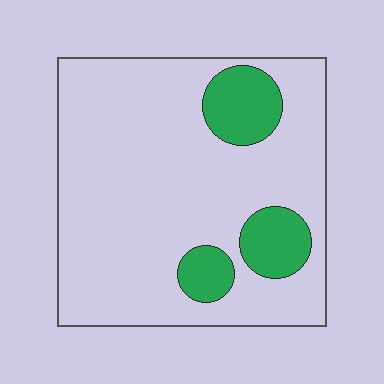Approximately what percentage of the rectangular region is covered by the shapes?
Approximately 15%.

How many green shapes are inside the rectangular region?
3.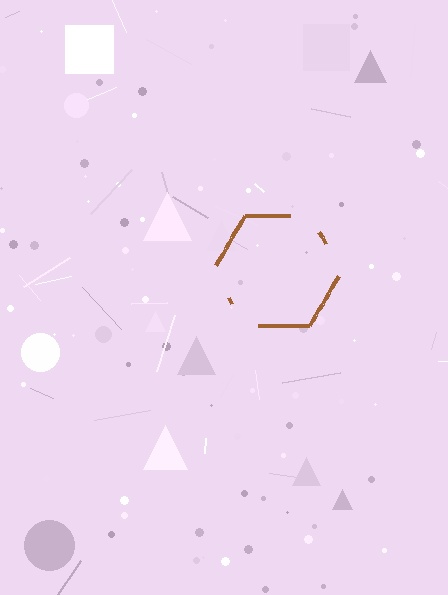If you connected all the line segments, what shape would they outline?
They would outline a hexagon.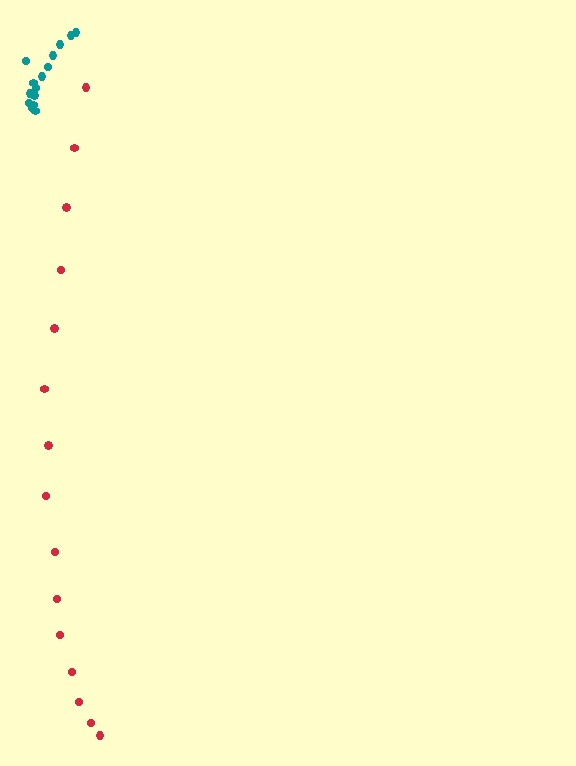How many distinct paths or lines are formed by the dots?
There are 2 distinct paths.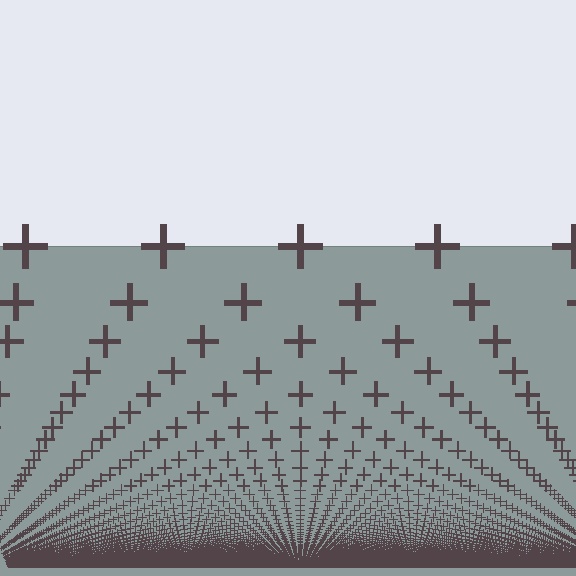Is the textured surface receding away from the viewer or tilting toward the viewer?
The surface appears to tilt toward the viewer. Texture elements get larger and sparser toward the top.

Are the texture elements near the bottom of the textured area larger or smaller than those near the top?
Smaller. The gradient is inverted — elements near the bottom are smaller and denser.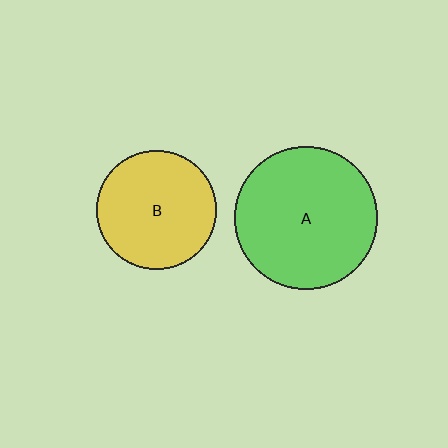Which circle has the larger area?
Circle A (green).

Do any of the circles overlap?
No, none of the circles overlap.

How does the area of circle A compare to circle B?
Approximately 1.4 times.